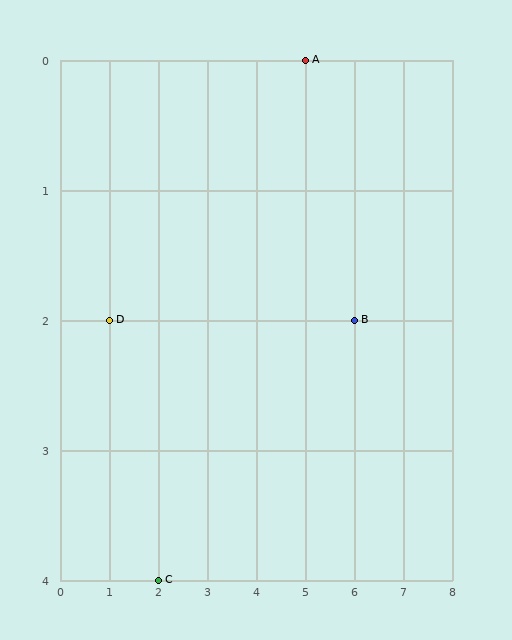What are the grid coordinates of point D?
Point D is at grid coordinates (1, 2).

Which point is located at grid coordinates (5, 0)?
Point A is at (5, 0).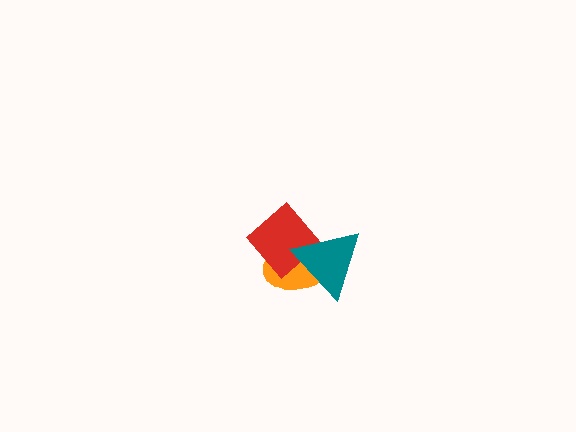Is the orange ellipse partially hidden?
Yes, it is partially covered by another shape.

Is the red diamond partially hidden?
Yes, it is partially covered by another shape.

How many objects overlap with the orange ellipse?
2 objects overlap with the orange ellipse.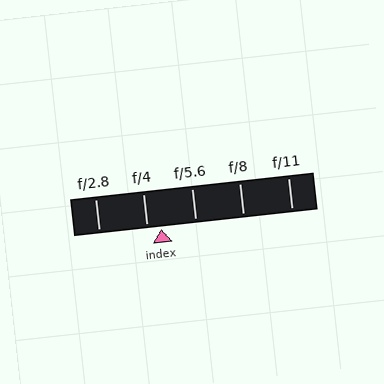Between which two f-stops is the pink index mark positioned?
The index mark is between f/4 and f/5.6.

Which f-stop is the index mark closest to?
The index mark is closest to f/4.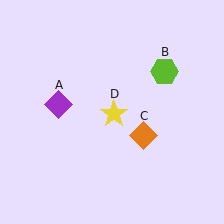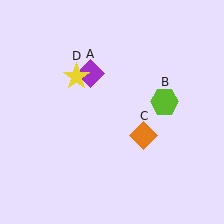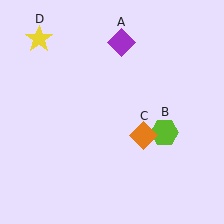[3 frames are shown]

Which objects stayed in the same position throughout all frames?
Orange diamond (object C) remained stationary.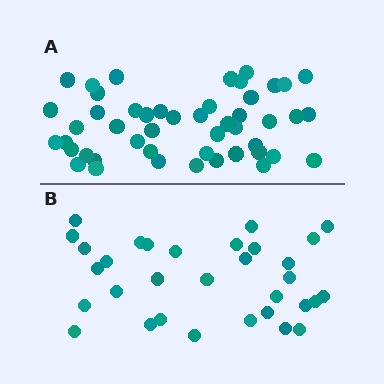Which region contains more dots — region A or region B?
Region A (the top region) has more dots.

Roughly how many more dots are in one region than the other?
Region A has approximately 15 more dots than region B.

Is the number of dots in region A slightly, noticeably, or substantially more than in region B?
Region A has substantially more. The ratio is roughly 1.5 to 1.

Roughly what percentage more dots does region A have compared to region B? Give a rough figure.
About 50% more.